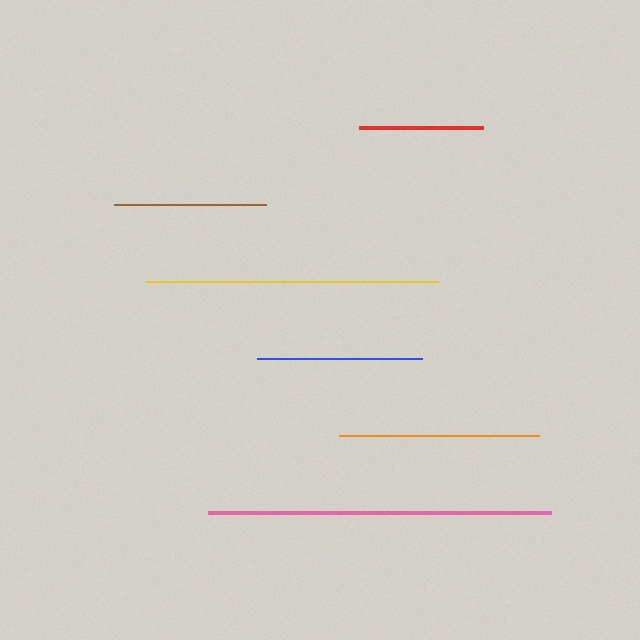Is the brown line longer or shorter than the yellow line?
The yellow line is longer than the brown line.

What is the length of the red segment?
The red segment is approximately 125 pixels long.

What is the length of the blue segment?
The blue segment is approximately 165 pixels long.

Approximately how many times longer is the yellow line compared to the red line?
The yellow line is approximately 2.3 times the length of the red line.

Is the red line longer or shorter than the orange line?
The orange line is longer than the red line.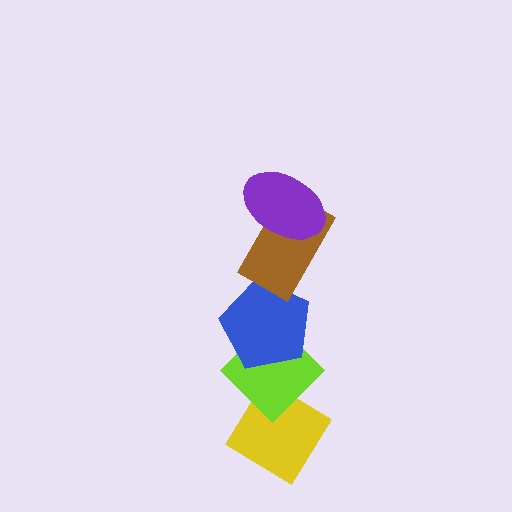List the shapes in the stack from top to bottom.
From top to bottom: the purple ellipse, the brown rectangle, the blue pentagon, the lime diamond, the yellow diamond.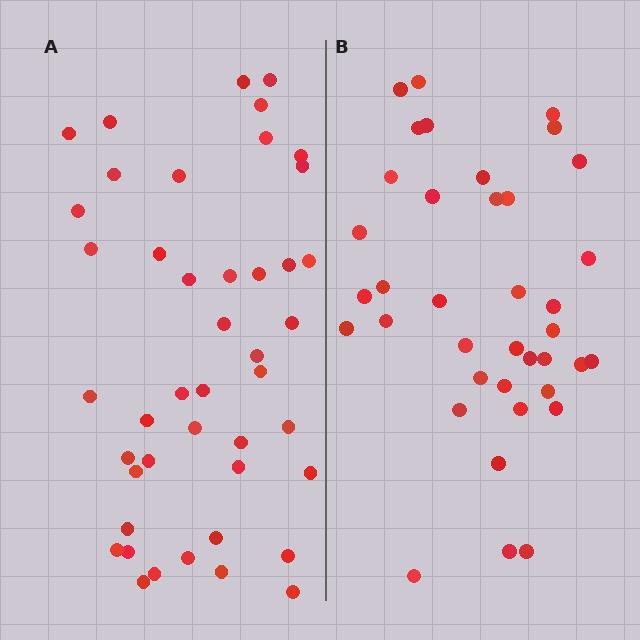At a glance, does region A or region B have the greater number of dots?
Region A (the left region) has more dots.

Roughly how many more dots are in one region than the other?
Region A has about 6 more dots than region B.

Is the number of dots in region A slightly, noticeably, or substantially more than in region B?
Region A has only slightly more — the two regions are fairly close. The ratio is roughly 1.2 to 1.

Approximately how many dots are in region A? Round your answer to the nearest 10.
About 40 dots. (The exact count is 44, which rounds to 40.)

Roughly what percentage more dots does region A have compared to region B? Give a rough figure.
About 15% more.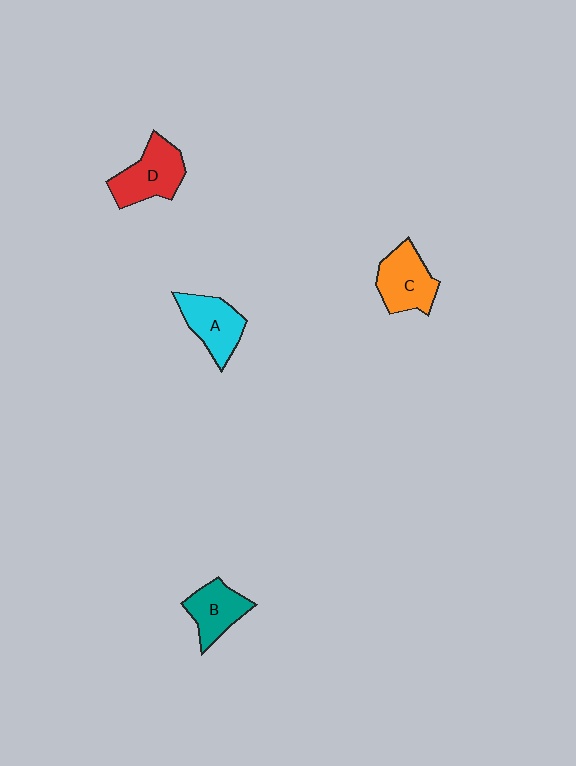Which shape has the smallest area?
Shape B (teal).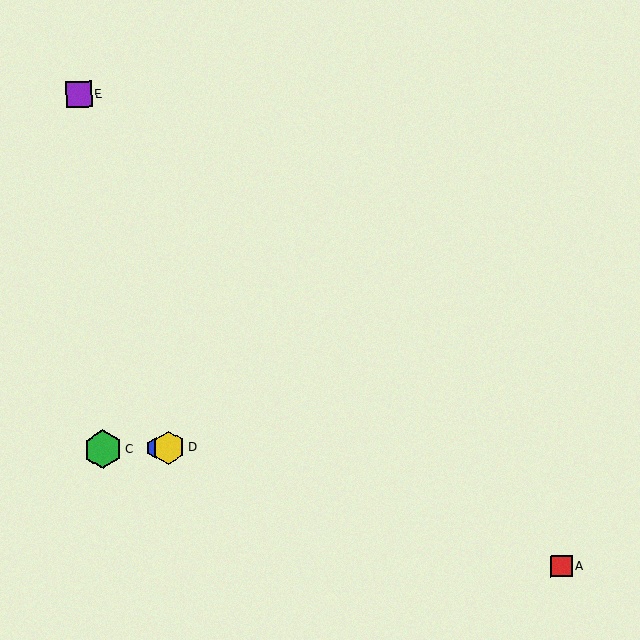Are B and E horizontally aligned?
No, B is at y≈448 and E is at y≈94.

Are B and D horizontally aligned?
Yes, both are at y≈448.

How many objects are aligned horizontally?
3 objects (B, C, D) are aligned horizontally.